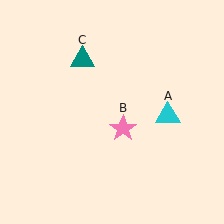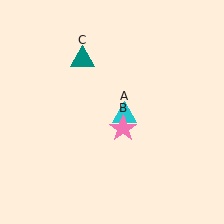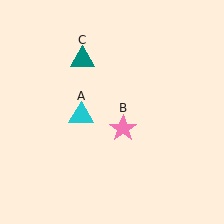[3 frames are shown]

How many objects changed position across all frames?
1 object changed position: cyan triangle (object A).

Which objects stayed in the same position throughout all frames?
Pink star (object B) and teal triangle (object C) remained stationary.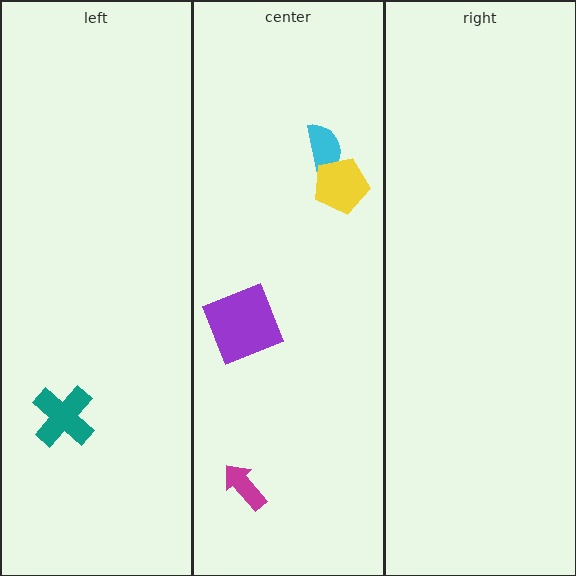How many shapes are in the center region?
4.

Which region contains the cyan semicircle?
The center region.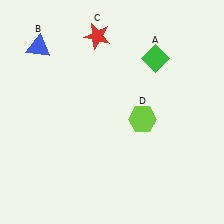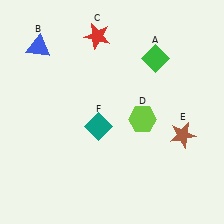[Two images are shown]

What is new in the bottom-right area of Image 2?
A brown star (E) was added in the bottom-right area of Image 2.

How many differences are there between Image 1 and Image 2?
There are 2 differences between the two images.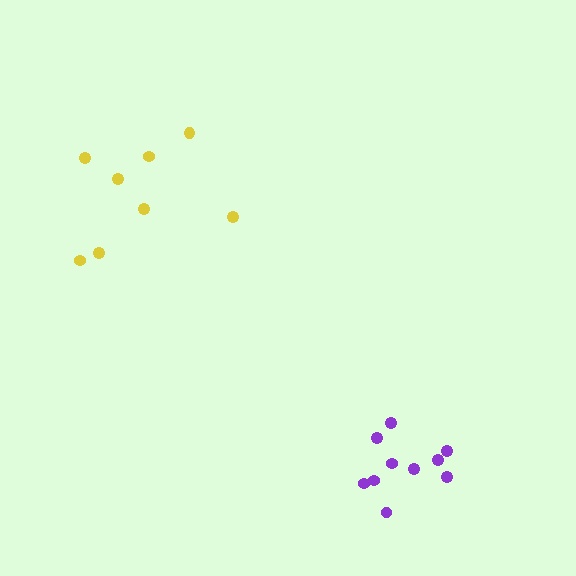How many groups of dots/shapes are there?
There are 2 groups.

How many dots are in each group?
Group 1: 8 dots, Group 2: 10 dots (18 total).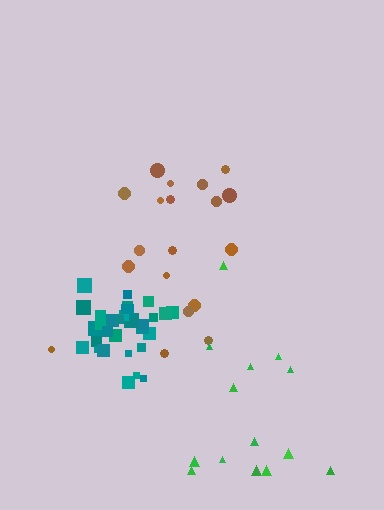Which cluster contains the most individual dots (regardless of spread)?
Teal (33).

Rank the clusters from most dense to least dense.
teal, brown, green.